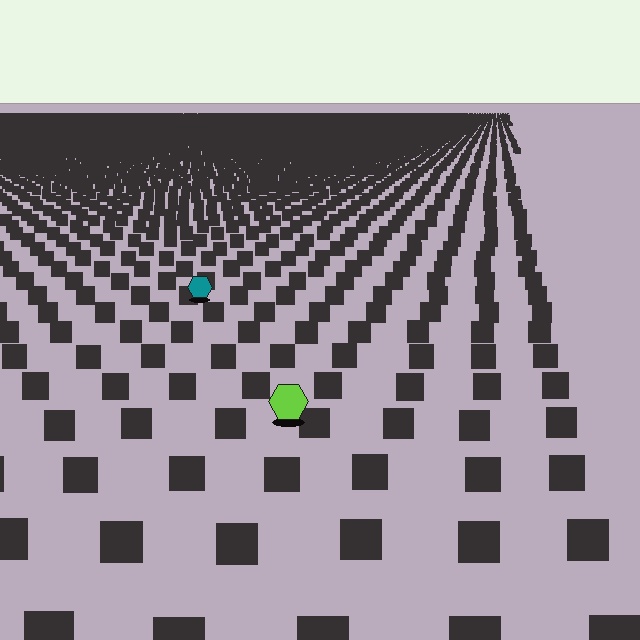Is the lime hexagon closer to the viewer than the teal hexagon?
Yes. The lime hexagon is closer — you can tell from the texture gradient: the ground texture is coarser near it.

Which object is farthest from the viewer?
The teal hexagon is farthest from the viewer. It appears smaller and the ground texture around it is denser.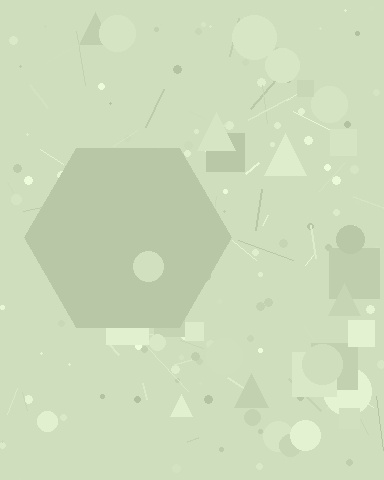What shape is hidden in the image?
A hexagon is hidden in the image.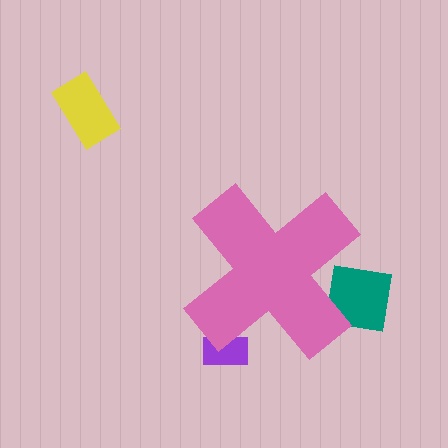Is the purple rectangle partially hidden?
Yes, the purple rectangle is partially hidden behind the pink cross.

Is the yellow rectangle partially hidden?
No, the yellow rectangle is fully visible.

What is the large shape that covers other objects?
A pink cross.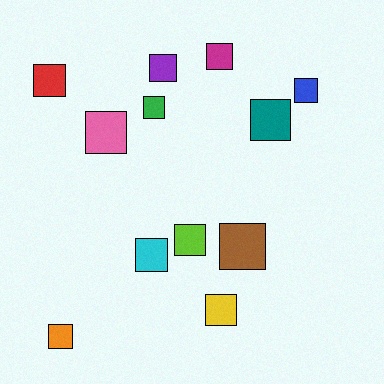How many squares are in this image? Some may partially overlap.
There are 12 squares.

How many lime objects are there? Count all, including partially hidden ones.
There is 1 lime object.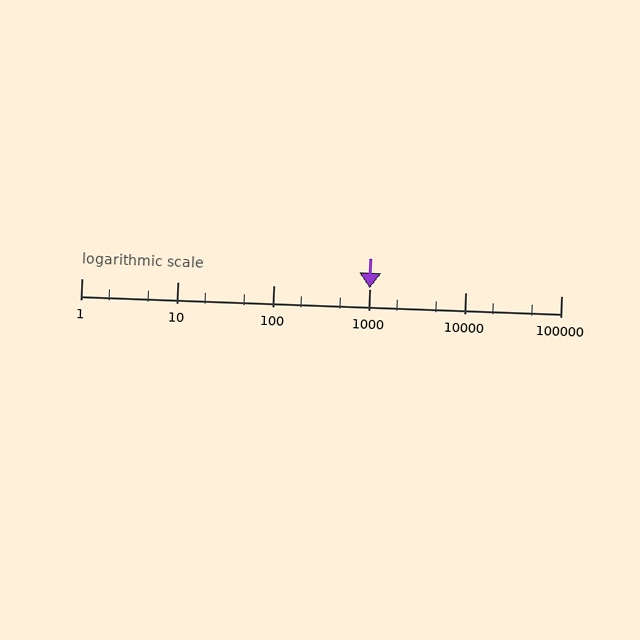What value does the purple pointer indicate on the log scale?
The pointer indicates approximately 1000.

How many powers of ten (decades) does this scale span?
The scale spans 5 decades, from 1 to 100000.